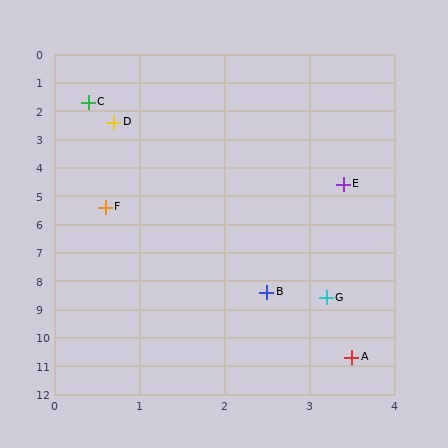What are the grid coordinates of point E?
Point E is at approximately (3.4, 4.6).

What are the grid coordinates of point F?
Point F is at approximately (0.6, 5.4).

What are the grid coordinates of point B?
Point B is at approximately (2.5, 8.4).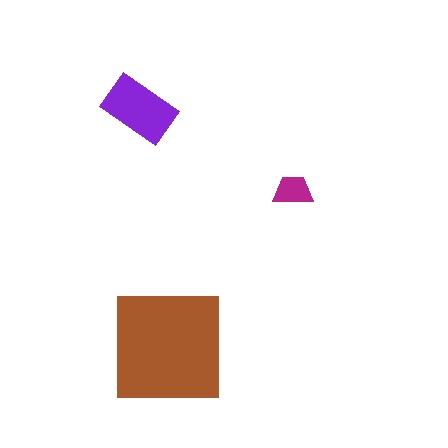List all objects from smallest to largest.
The magenta trapezoid, the purple rectangle, the brown square.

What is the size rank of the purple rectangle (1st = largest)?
2nd.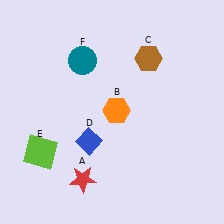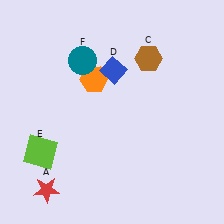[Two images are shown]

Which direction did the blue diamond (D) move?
The blue diamond (D) moved up.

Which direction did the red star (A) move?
The red star (A) moved left.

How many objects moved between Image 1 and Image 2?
3 objects moved between the two images.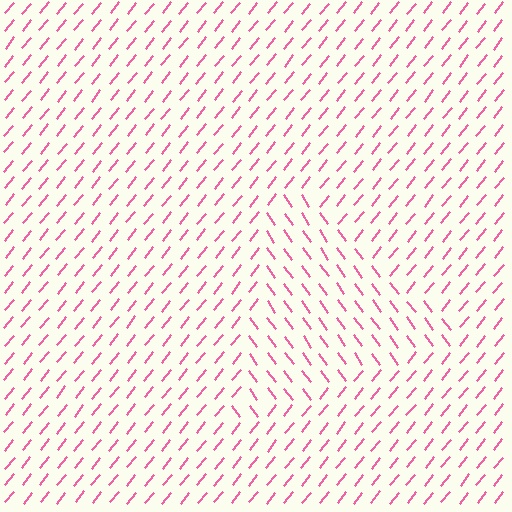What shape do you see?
I see a triangle.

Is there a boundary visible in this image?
Yes, there is a texture boundary formed by a change in line orientation.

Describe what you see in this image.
The image is filled with small pink line segments. A triangle region in the image has lines oriented differently from the surrounding lines, creating a visible texture boundary.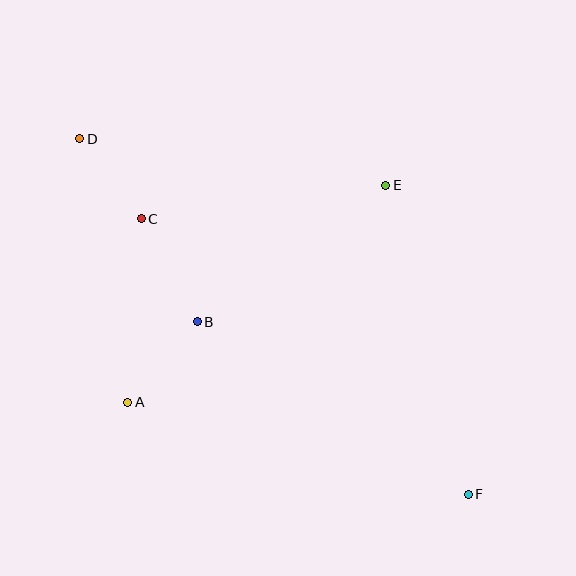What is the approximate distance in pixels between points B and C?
The distance between B and C is approximately 117 pixels.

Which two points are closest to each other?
Points C and D are closest to each other.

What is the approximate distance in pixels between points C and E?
The distance between C and E is approximately 247 pixels.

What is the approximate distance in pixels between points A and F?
The distance between A and F is approximately 353 pixels.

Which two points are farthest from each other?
Points D and F are farthest from each other.